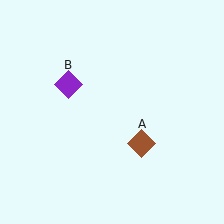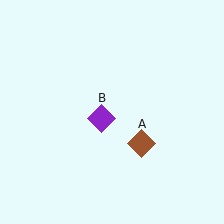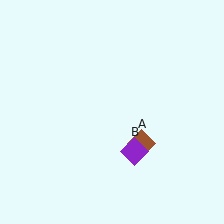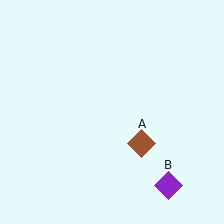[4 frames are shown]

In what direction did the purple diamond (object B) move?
The purple diamond (object B) moved down and to the right.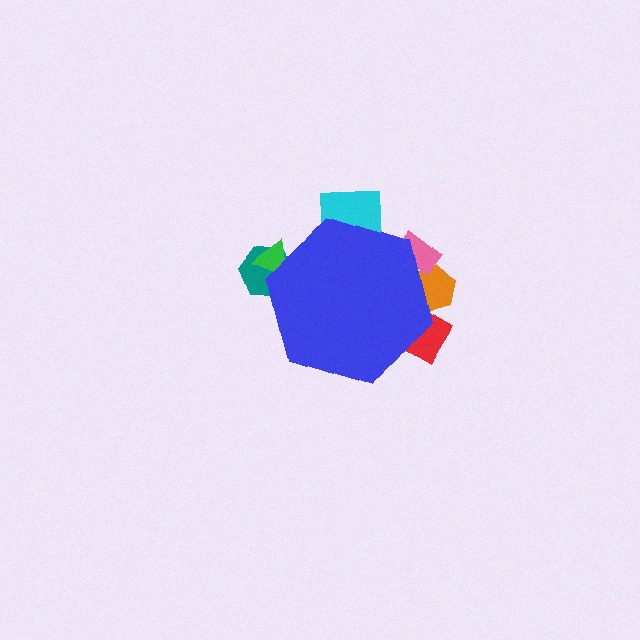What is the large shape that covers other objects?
A blue hexagon.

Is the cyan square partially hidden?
Yes, the cyan square is partially hidden behind the blue hexagon.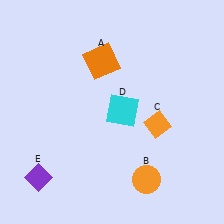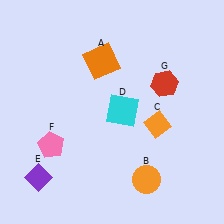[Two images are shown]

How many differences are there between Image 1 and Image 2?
There are 2 differences between the two images.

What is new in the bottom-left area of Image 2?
A pink pentagon (F) was added in the bottom-left area of Image 2.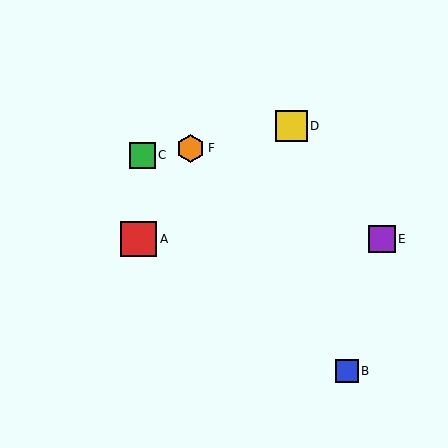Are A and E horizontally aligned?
Yes, both are at y≈239.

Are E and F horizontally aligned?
No, E is at y≈239 and F is at y≈148.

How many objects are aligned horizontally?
2 objects (A, E) are aligned horizontally.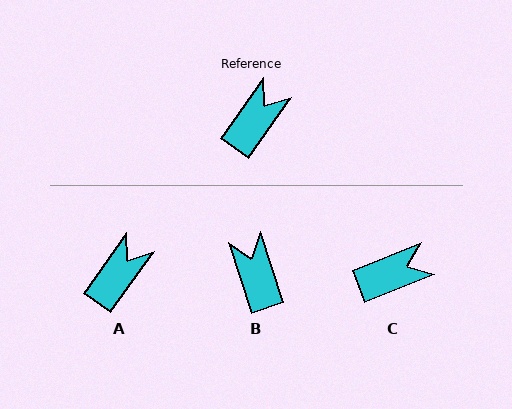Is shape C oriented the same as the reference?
No, it is off by about 33 degrees.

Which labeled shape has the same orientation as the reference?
A.